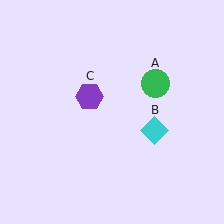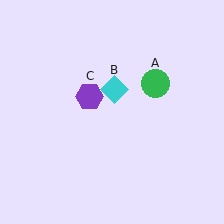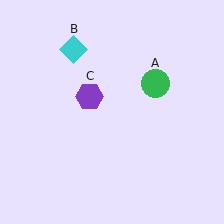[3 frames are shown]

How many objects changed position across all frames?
1 object changed position: cyan diamond (object B).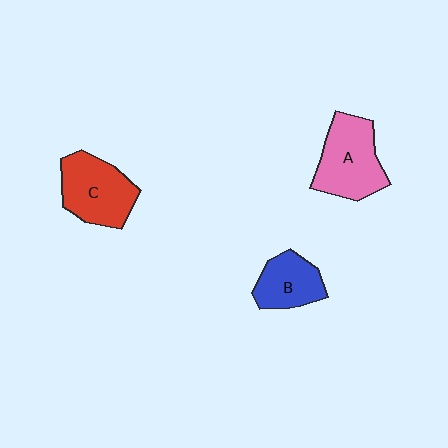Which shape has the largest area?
Shape A (pink).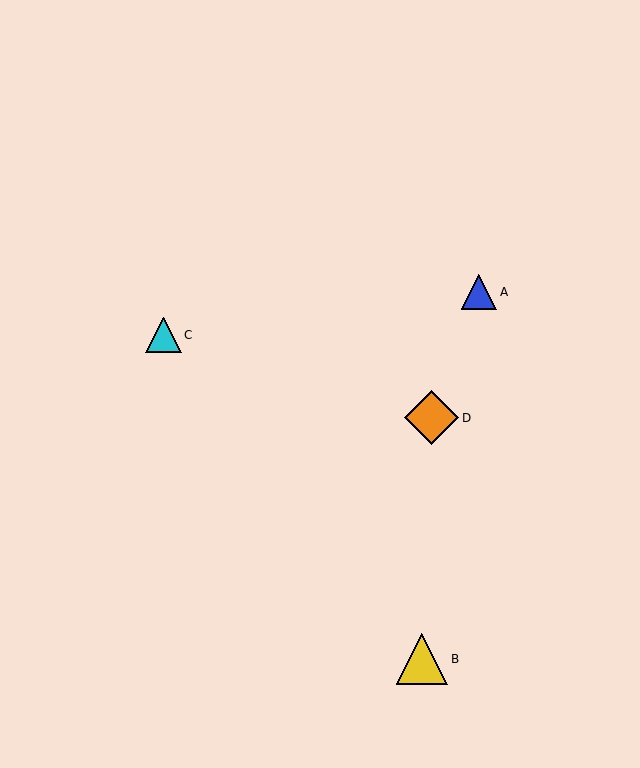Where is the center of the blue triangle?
The center of the blue triangle is at (479, 292).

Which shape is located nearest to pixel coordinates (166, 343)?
The cyan triangle (labeled C) at (164, 335) is nearest to that location.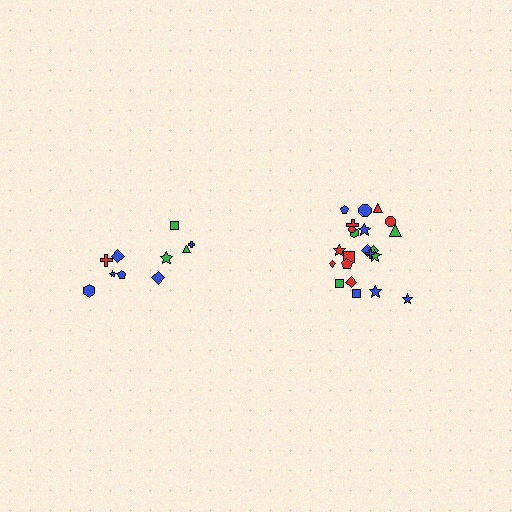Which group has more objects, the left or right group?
The right group.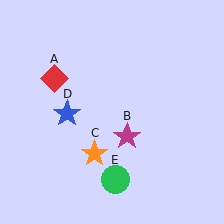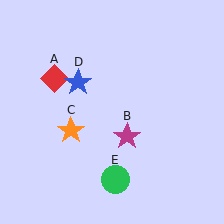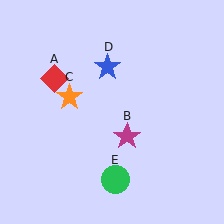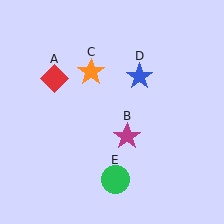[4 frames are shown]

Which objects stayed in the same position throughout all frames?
Red diamond (object A) and magenta star (object B) and green circle (object E) remained stationary.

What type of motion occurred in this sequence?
The orange star (object C), blue star (object D) rotated clockwise around the center of the scene.